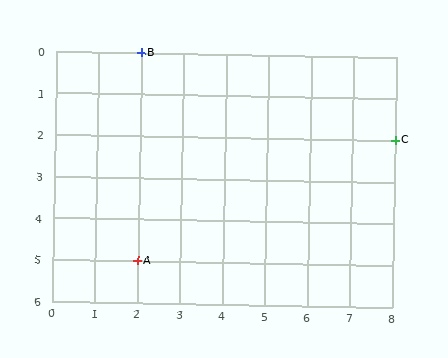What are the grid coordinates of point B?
Point B is at grid coordinates (2, 0).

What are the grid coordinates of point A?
Point A is at grid coordinates (2, 5).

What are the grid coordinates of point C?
Point C is at grid coordinates (8, 2).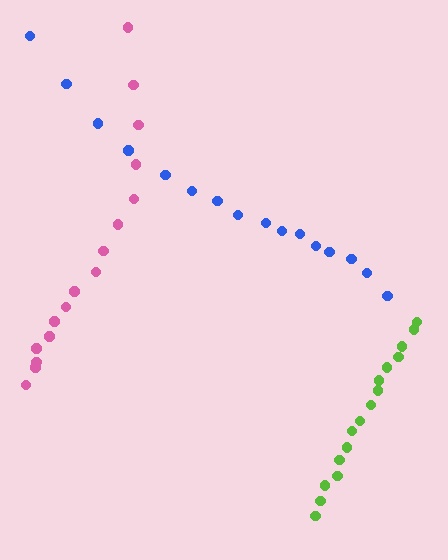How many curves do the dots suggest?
There are 3 distinct paths.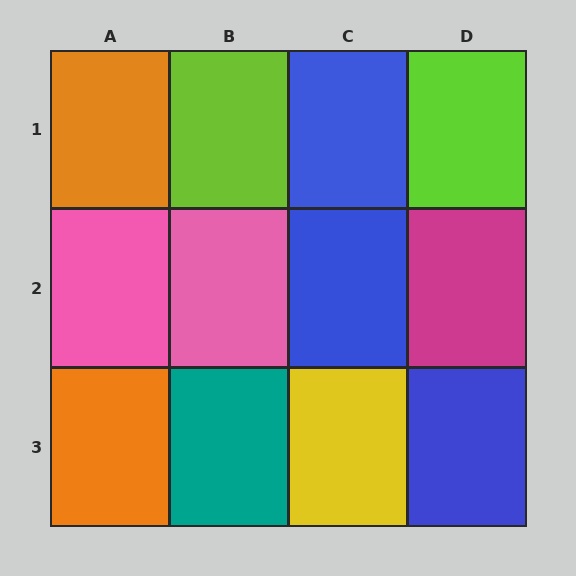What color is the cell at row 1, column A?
Orange.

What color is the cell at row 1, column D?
Lime.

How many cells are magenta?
1 cell is magenta.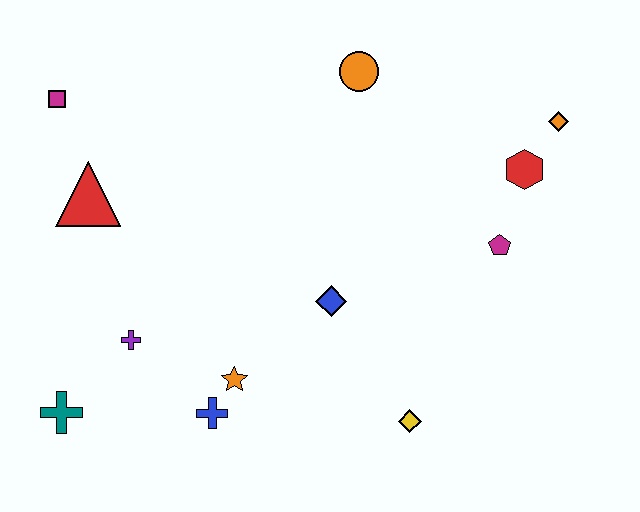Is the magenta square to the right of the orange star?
No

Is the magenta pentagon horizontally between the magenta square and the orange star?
No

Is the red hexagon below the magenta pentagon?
No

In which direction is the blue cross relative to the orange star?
The blue cross is below the orange star.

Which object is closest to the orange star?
The blue cross is closest to the orange star.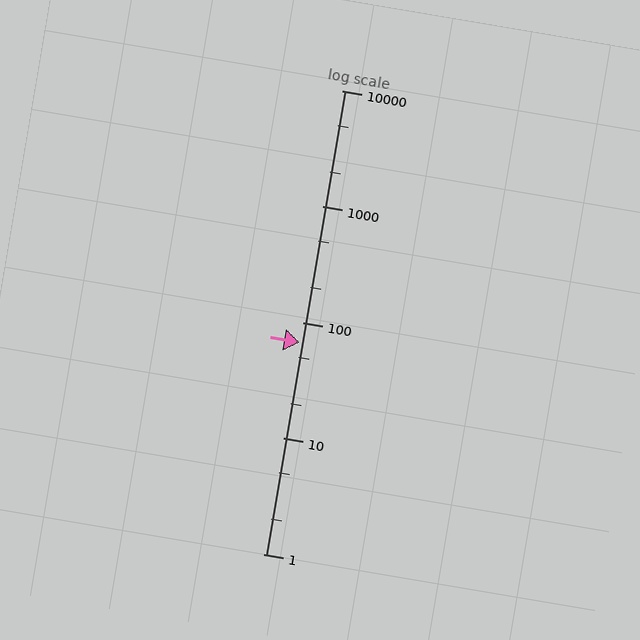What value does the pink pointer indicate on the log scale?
The pointer indicates approximately 67.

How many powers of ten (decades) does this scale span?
The scale spans 4 decades, from 1 to 10000.